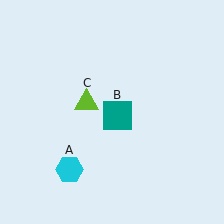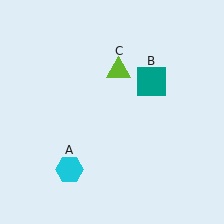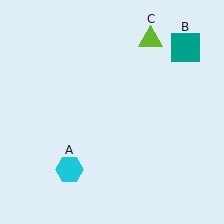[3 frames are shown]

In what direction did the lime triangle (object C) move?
The lime triangle (object C) moved up and to the right.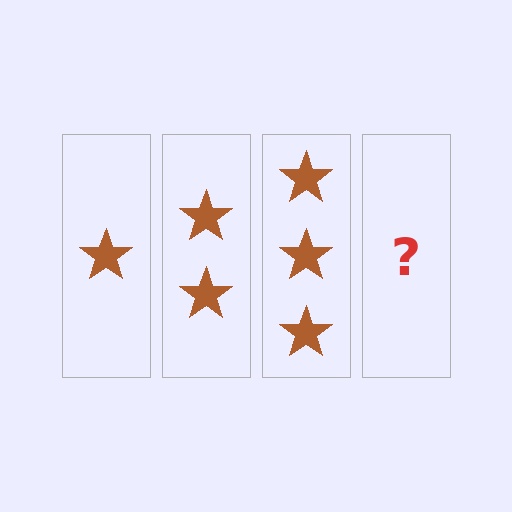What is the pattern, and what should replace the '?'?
The pattern is that each step adds one more star. The '?' should be 4 stars.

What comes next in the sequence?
The next element should be 4 stars.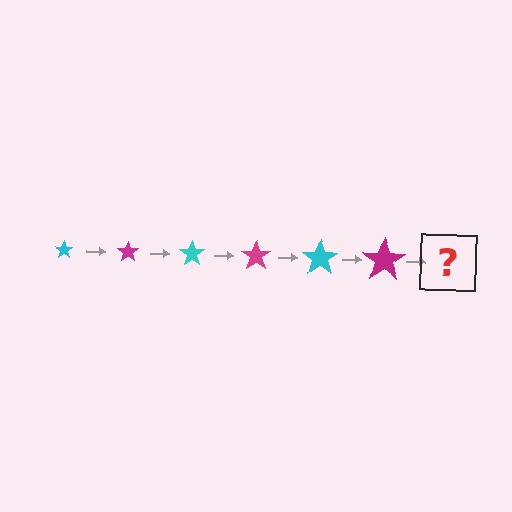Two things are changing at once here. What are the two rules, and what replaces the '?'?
The two rules are that the star grows larger each step and the color cycles through cyan and magenta. The '?' should be a cyan star, larger than the previous one.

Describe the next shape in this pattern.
It should be a cyan star, larger than the previous one.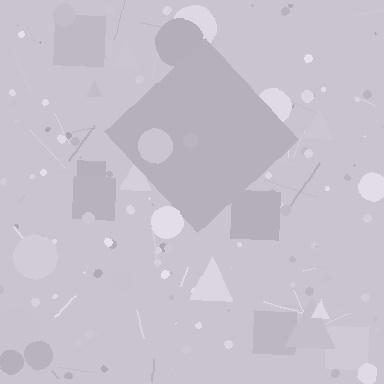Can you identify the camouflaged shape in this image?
The camouflaged shape is a diamond.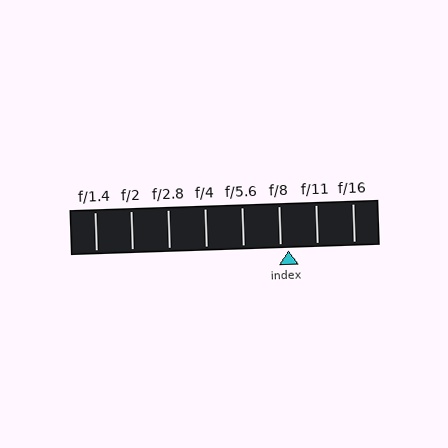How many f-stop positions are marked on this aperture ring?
There are 8 f-stop positions marked.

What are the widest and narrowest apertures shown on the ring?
The widest aperture shown is f/1.4 and the narrowest is f/16.